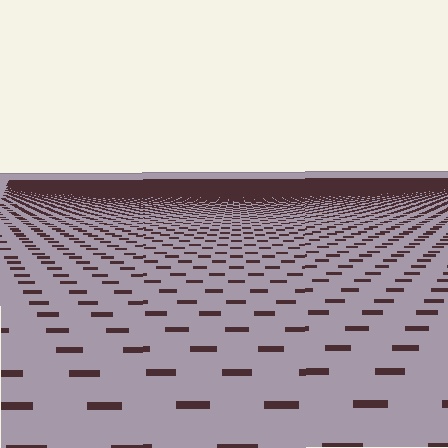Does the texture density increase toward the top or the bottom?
Density increases toward the top.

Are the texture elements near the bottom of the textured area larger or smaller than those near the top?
Larger. Near the bottom, elements are closer to the viewer and appear at a bigger on-screen size.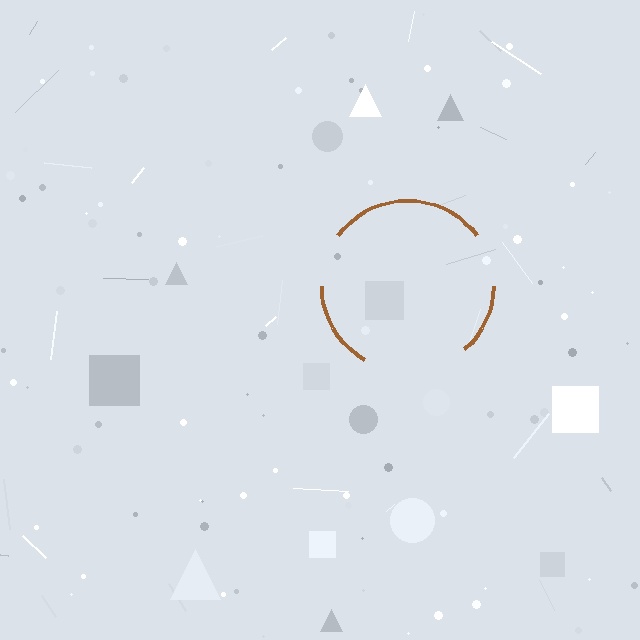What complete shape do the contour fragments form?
The contour fragments form a circle.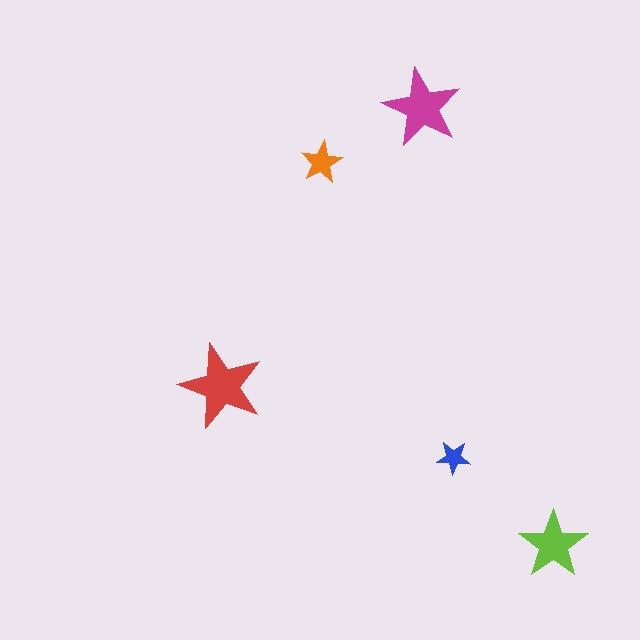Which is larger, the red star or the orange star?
The red one.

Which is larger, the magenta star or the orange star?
The magenta one.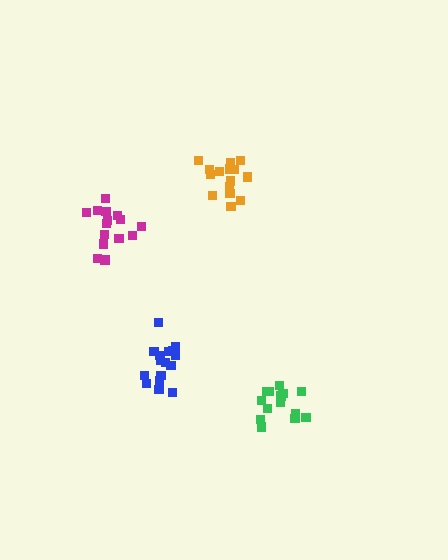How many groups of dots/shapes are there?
There are 4 groups.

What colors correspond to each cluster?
The clusters are colored: magenta, blue, green, orange.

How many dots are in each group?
Group 1: 15 dots, Group 2: 16 dots, Group 3: 15 dots, Group 4: 16 dots (62 total).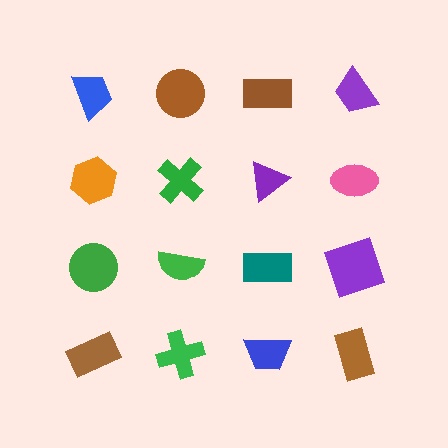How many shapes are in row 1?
4 shapes.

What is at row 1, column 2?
A brown circle.